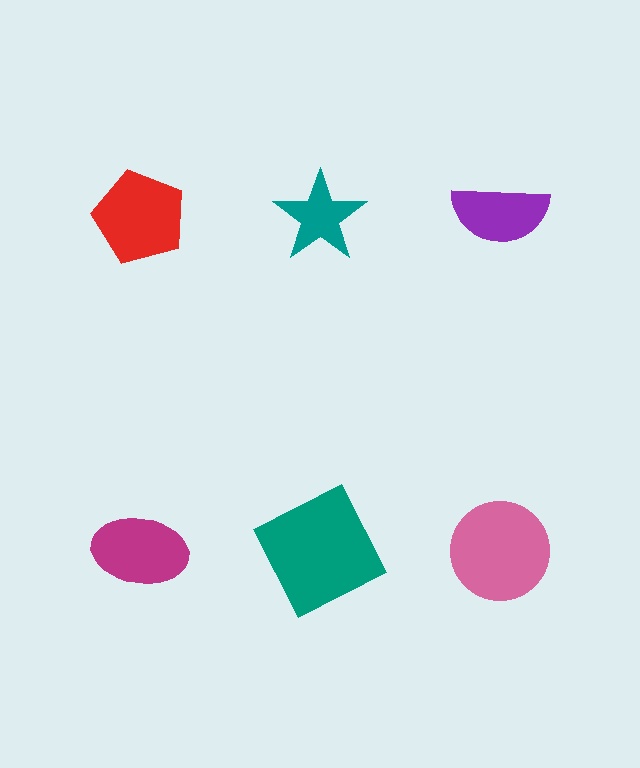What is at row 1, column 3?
A purple semicircle.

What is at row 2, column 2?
A teal square.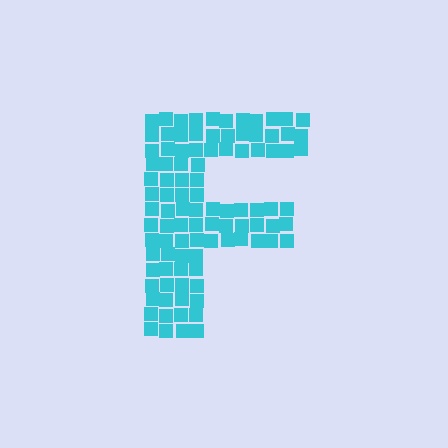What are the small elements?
The small elements are squares.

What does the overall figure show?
The overall figure shows the letter F.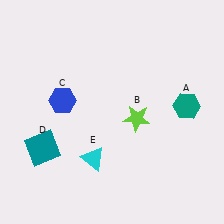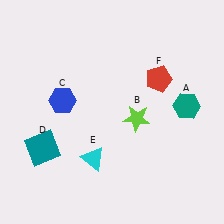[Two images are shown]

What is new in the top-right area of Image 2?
A red pentagon (F) was added in the top-right area of Image 2.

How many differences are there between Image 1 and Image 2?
There is 1 difference between the two images.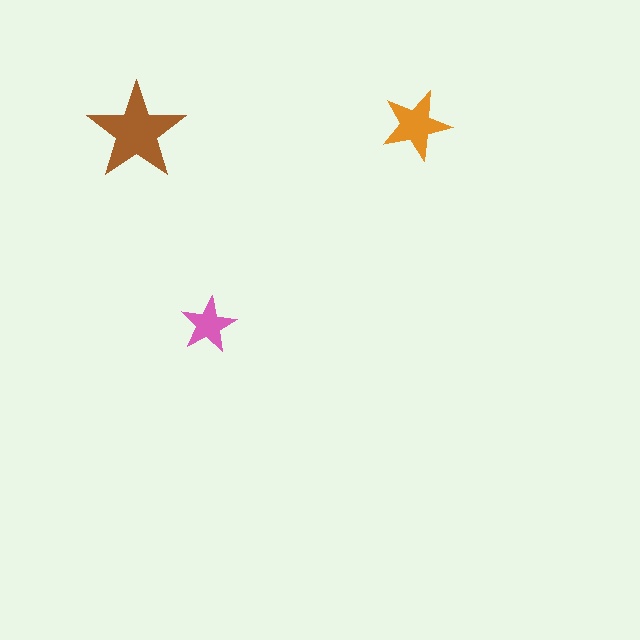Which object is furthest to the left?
The brown star is leftmost.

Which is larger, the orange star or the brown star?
The brown one.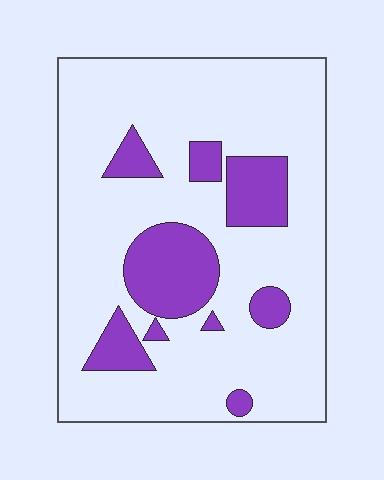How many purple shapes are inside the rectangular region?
9.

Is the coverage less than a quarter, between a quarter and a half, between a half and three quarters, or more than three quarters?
Less than a quarter.